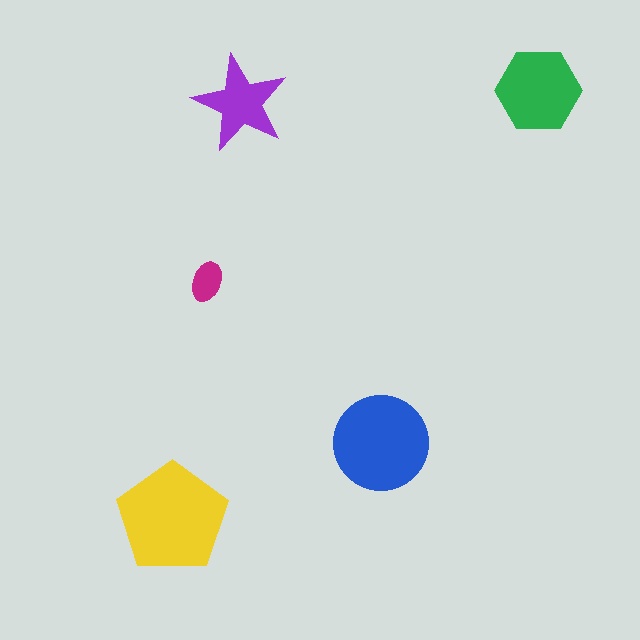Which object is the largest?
The yellow pentagon.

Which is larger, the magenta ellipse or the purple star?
The purple star.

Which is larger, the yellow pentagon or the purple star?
The yellow pentagon.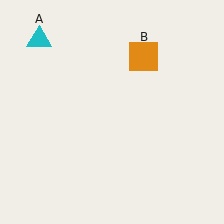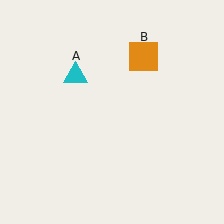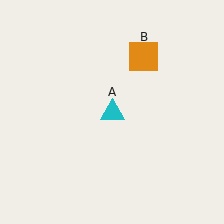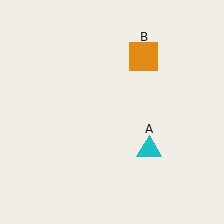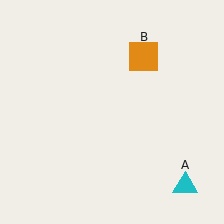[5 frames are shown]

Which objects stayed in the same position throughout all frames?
Orange square (object B) remained stationary.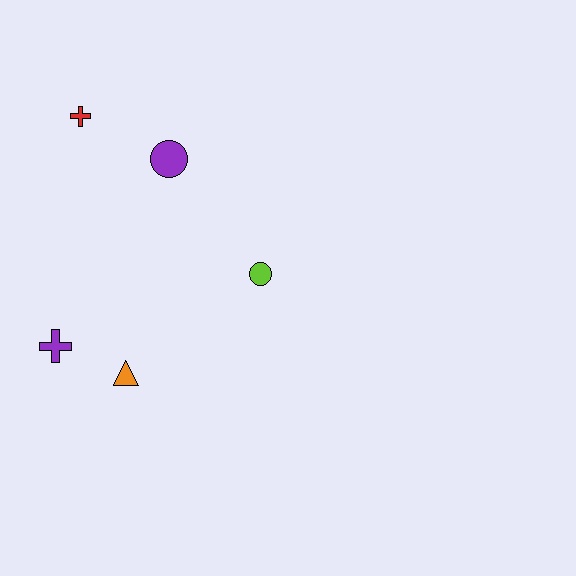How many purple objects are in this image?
There are 2 purple objects.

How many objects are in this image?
There are 5 objects.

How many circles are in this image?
There are 2 circles.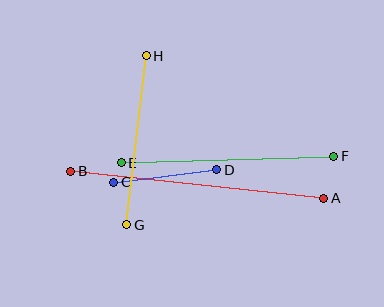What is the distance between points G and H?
The distance is approximately 170 pixels.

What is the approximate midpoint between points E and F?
The midpoint is at approximately (227, 159) pixels.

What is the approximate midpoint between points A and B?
The midpoint is at approximately (197, 185) pixels.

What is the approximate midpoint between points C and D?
The midpoint is at approximately (165, 176) pixels.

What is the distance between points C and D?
The distance is approximately 103 pixels.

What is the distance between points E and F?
The distance is approximately 212 pixels.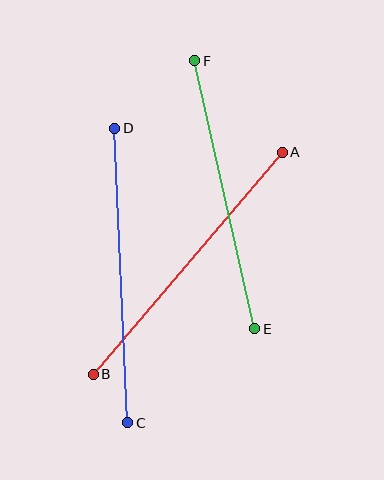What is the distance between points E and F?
The distance is approximately 274 pixels.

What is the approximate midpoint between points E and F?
The midpoint is at approximately (225, 195) pixels.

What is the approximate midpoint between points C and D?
The midpoint is at approximately (121, 275) pixels.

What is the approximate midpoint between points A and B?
The midpoint is at approximately (188, 263) pixels.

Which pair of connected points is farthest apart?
Points C and D are farthest apart.